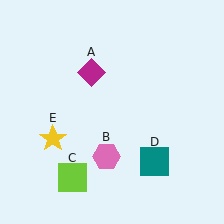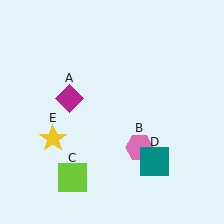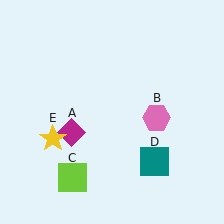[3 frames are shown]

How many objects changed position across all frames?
2 objects changed position: magenta diamond (object A), pink hexagon (object B).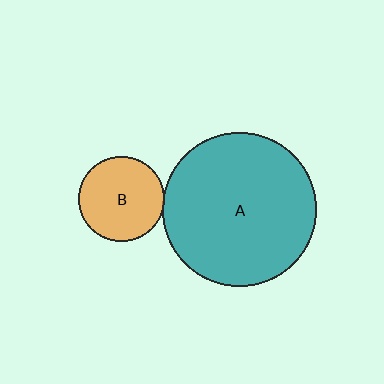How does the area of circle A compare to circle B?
Approximately 3.2 times.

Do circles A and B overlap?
Yes.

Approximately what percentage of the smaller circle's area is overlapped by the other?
Approximately 5%.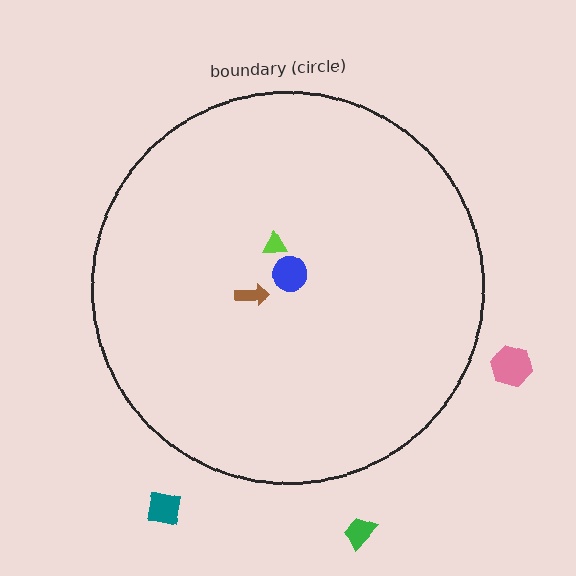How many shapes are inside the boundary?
3 inside, 3 outside.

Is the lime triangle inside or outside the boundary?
Inside.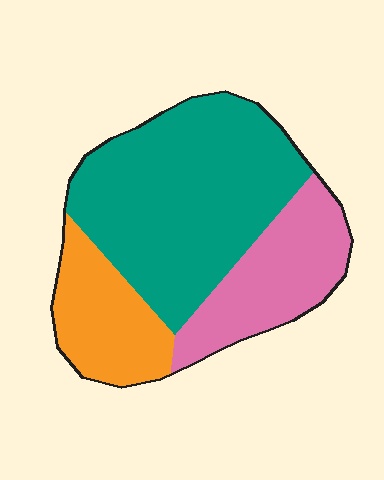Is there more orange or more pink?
Pink.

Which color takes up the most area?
Teal, at roughly 55%.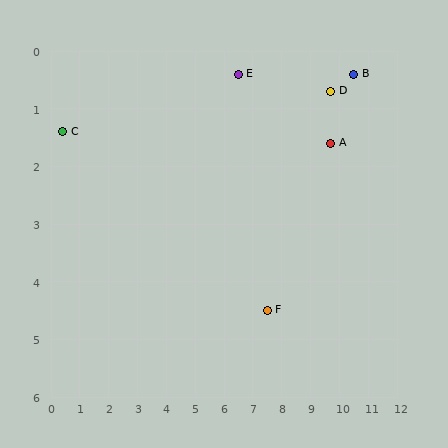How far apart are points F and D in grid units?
Points F and D are about 4.4 grid units apart.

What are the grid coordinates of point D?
Point D is at approximately (9.7, 0.7).